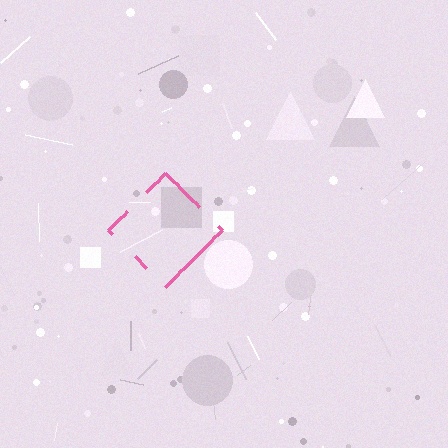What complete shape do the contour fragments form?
The contour fragments form a diamond.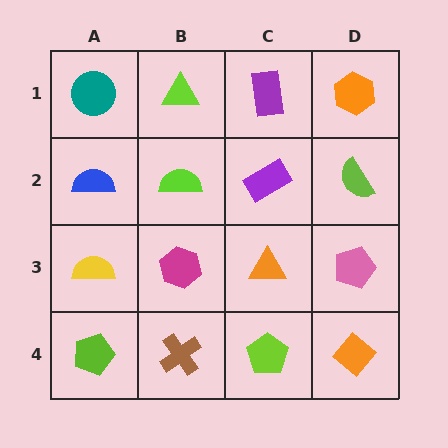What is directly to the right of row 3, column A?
A magenta hexagon.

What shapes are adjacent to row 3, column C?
A purple rectangle (row 2, column C), a lime pentagon (row 4, column C), a magenta hexagon (row 3, column B), a pink pentagon (row 3, column D).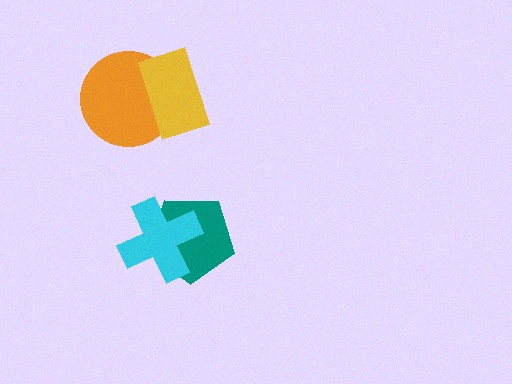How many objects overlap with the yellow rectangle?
1 object overlaps with the yellow rectangle.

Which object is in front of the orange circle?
The yellow rectangle is in front of the orange circle.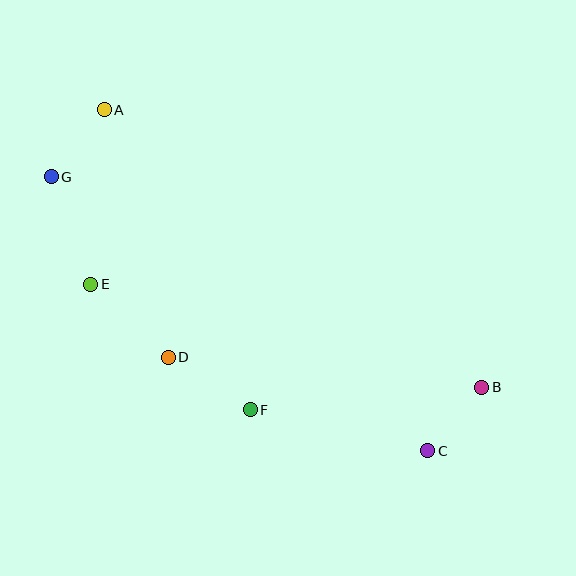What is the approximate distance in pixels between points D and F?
The distance between D and F is approximately 97 pixels.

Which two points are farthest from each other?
Points B and G are farthest from each other.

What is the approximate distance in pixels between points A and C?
The distance between A and C is approximately 470 pixels.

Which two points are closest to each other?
Points B and C are closest to each other.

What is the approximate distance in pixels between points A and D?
The distance between A and D is approximately 256 pixels.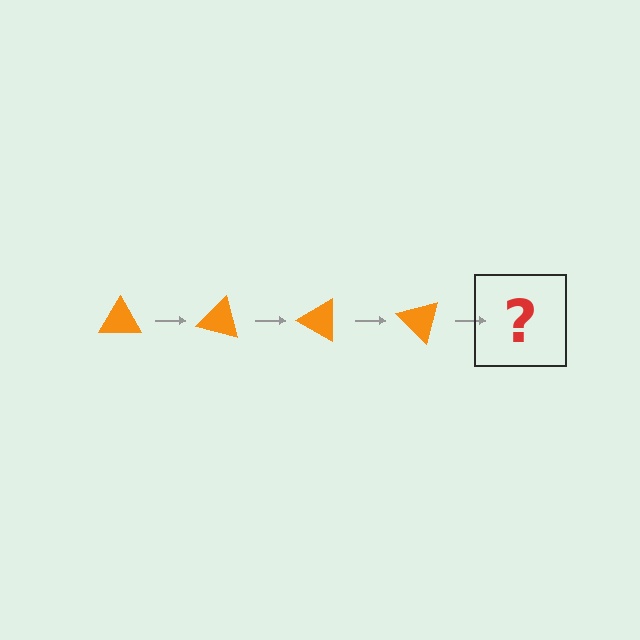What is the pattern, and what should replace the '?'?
The pattern is that the triangle rotates 15 degrees each step. The '?' should be an orange triangle rotated 60 degrees.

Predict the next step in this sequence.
The next step is an orange triangle rotated 60 degrees.